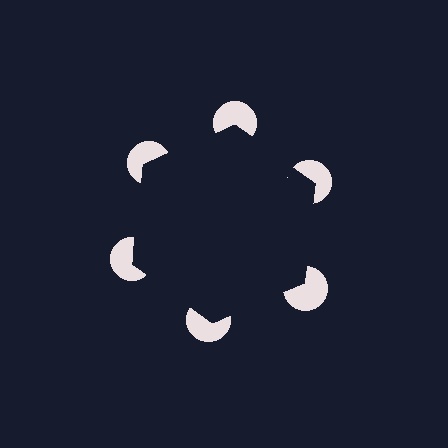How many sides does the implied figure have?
6 sides.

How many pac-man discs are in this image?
There are 6 — one at each vertex of the illusory hexagon.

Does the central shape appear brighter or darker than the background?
It typically appears slightly darker than the background, even though no actual brightness change is drawn.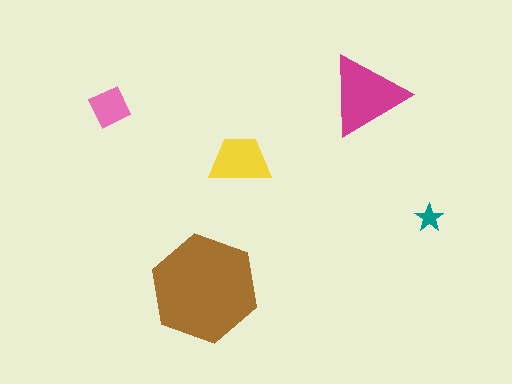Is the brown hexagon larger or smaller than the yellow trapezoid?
Larger.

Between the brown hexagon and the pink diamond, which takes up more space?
The brown hexagon.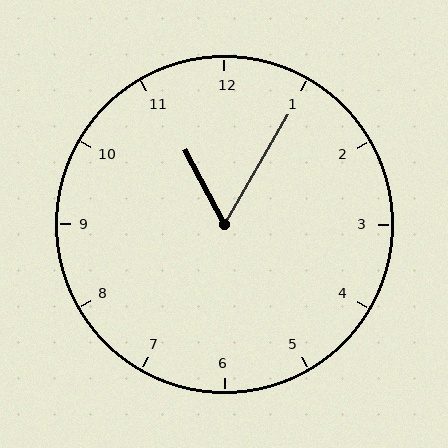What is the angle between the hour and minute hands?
Approximately 58 degrees.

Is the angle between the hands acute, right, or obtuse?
It is acute.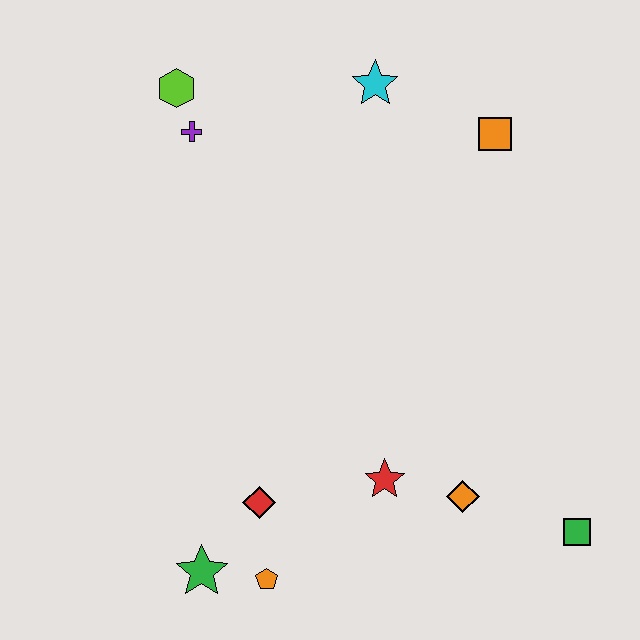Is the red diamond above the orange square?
No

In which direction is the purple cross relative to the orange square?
The purple cross is to the left of the orange square.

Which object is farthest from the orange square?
The green star is farthest from the orange square.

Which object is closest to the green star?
The orange pentagon is closest to the green star.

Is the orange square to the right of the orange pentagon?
Yes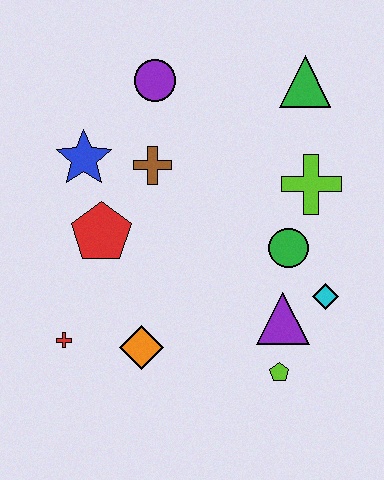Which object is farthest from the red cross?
The green triangle is farthest from the red cross.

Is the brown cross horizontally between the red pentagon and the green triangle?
Yes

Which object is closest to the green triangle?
The lime cross is closest to the green triangle.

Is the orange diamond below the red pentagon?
Yes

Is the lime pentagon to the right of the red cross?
Yes